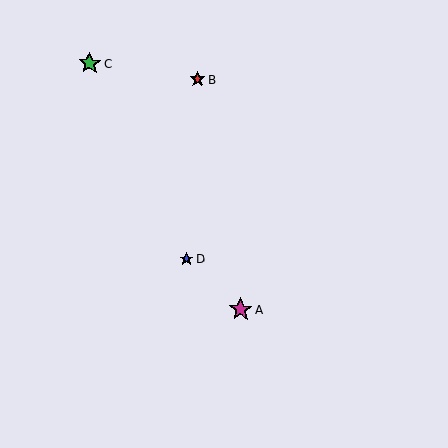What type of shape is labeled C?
Shape C is a green star.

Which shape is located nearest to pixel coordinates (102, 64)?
The green star (labeled C) at (90, 63) is nearest to that location.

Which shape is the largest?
The magenta star (labeled A) is the largest.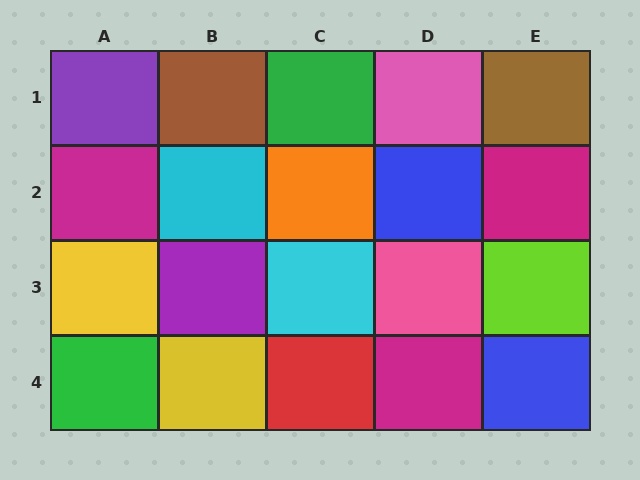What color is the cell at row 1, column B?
Brown.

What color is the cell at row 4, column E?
Blue.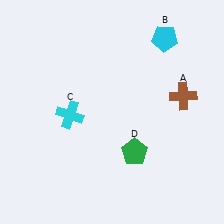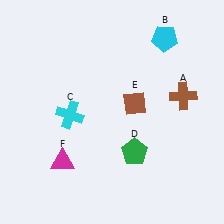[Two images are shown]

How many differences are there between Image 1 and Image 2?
There are 2 differences between the two images.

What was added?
A brown diamond (E), a magenta triangle (F) were added in Image 2.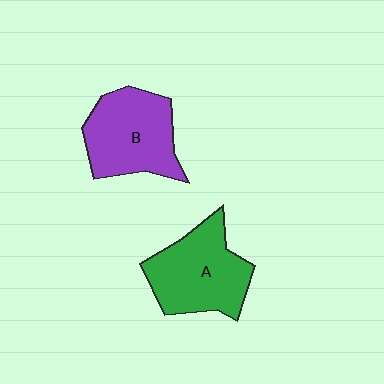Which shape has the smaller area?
Shape B (purple).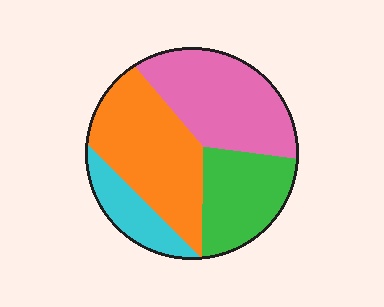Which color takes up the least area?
Cyan, at roughly 15%.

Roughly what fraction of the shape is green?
Green takes up about one fifth (1/5) of the shape.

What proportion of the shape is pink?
Pink takes up about one third (1/3) of the shape.